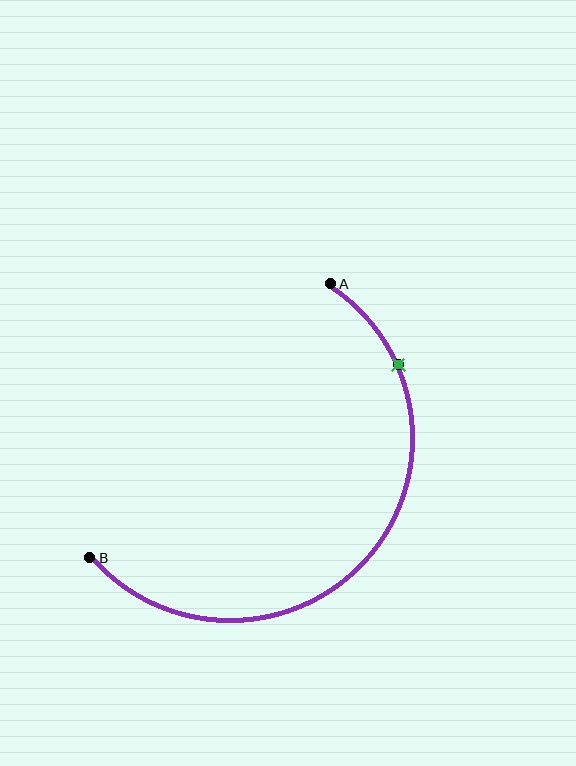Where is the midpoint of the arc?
The arc midpoint is the point on the curve farthest from the straight line joining A and B. It sits below and to the right of that line.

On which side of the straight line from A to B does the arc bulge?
The arc bulges below and to the right of the straight line connecting A and B.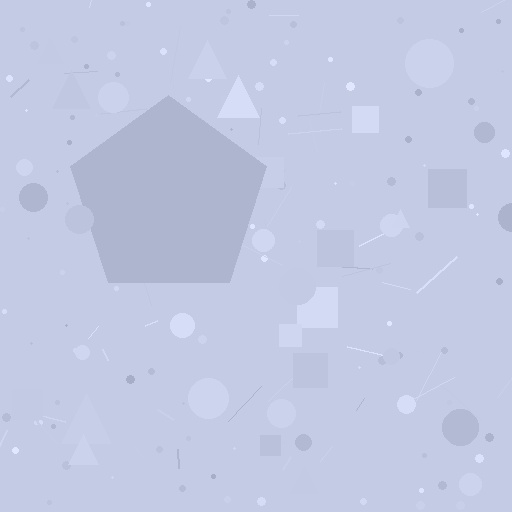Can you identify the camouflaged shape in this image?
The camouflaged shape is a pentagon.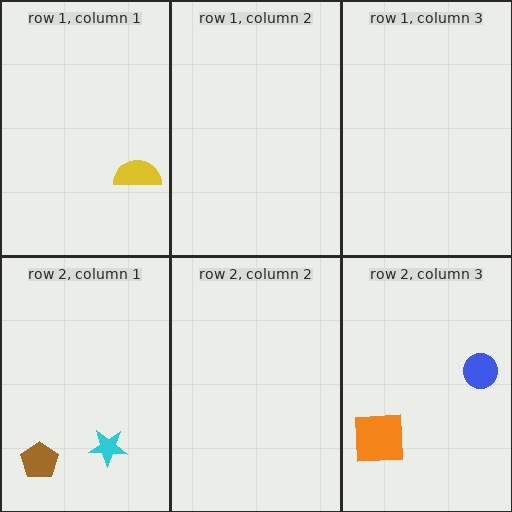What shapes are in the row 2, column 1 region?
The brown pentagon, the cyan star.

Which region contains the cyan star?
The row 2, column 1 region.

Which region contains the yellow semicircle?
The row 1, column 1 region.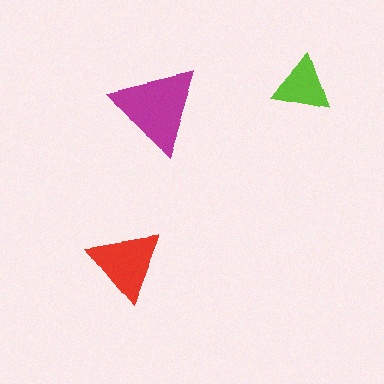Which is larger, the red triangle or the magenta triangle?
The magenta one.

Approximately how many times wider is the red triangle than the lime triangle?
About 1.5 times wider.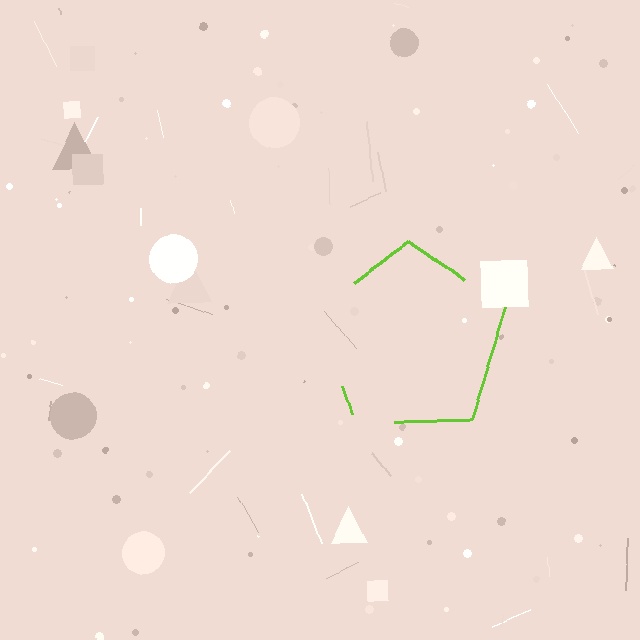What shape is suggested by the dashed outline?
The dashed outline suggests a pentagon.